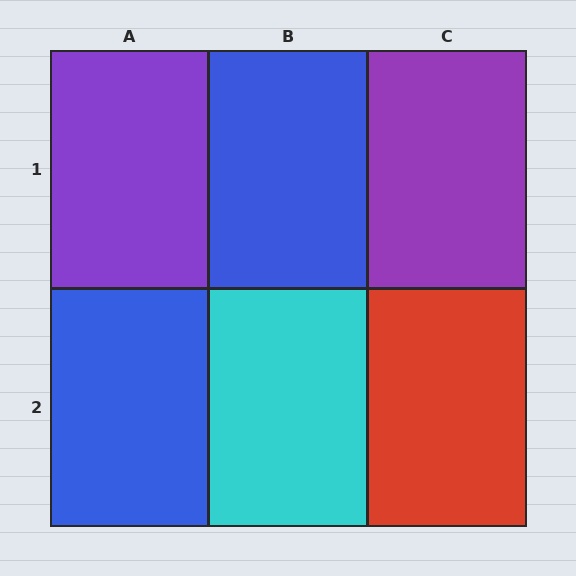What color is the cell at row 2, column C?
Red.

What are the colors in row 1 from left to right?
Purple, blue, purple.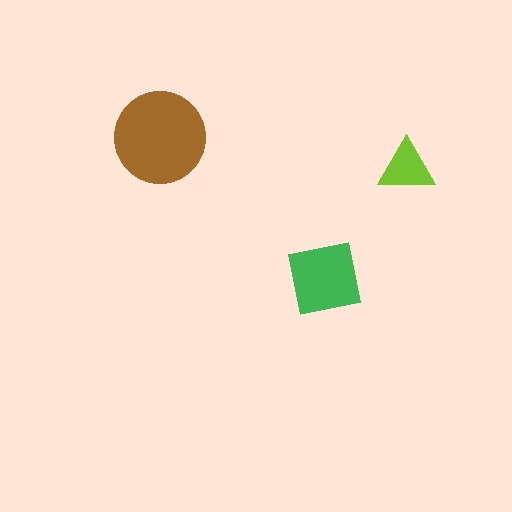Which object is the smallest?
The lime triangle.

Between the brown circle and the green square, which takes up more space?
The brown circle.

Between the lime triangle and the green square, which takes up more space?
The green square.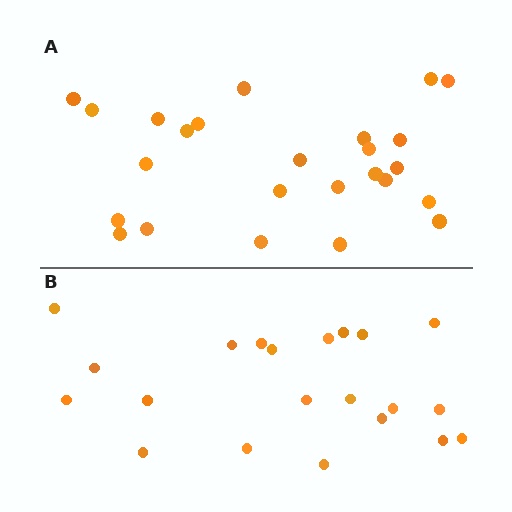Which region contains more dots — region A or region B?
Region A (the top region) has more dots.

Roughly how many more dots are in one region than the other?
Region A has about 4 more dots than region B.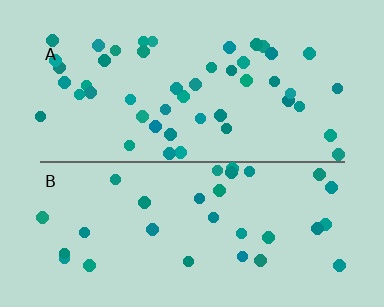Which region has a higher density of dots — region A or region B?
A (the top).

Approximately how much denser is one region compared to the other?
Approximately 1.5× — region A over region B.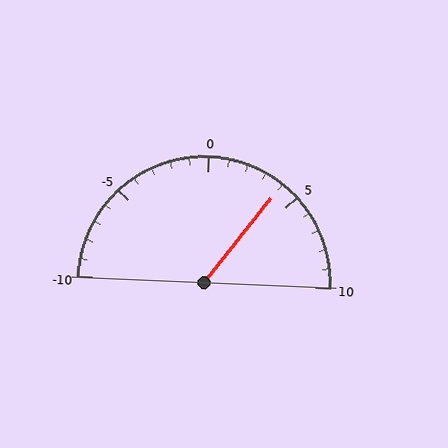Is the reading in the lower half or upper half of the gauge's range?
The reading is in the upper half of the range (-10 to 10).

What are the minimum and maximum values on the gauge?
The gauge ranges from -10 to 10.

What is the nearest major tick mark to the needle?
The nearest major tick mark is 5.